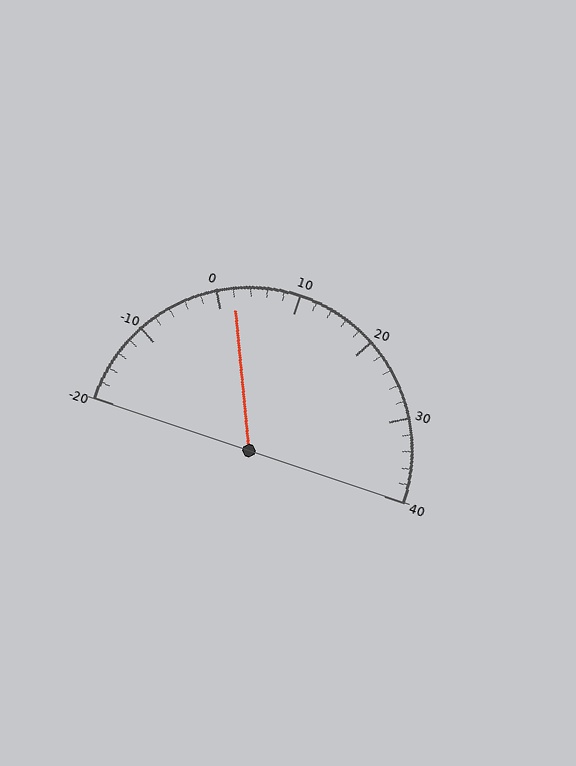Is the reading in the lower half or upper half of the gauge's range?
The reading is in the lower half of the range (-20 to 40).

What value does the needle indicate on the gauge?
The needle indicates approximately 2.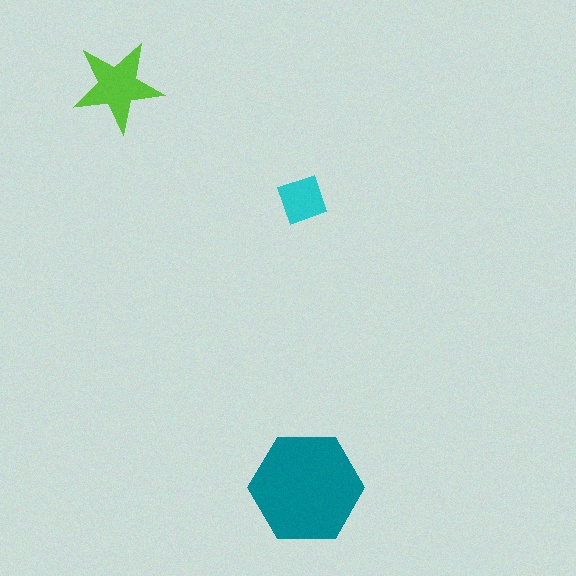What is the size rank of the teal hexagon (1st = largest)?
1st.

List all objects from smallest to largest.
The cyan diamond, the lime star, the teal hexagon.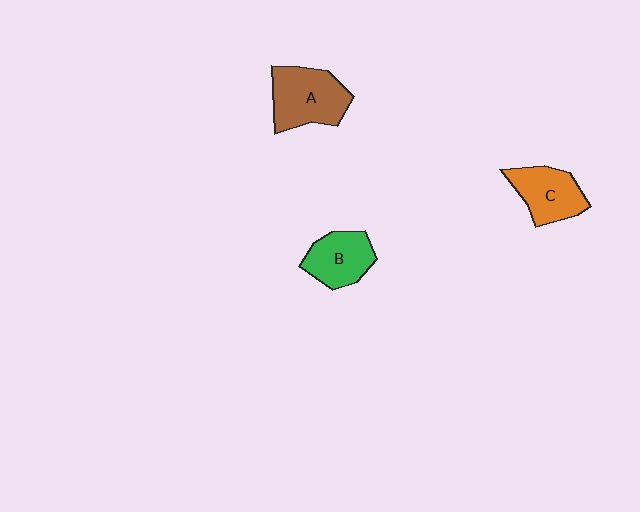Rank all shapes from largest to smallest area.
From largest to smallest: A (brown), C (orange), B (green).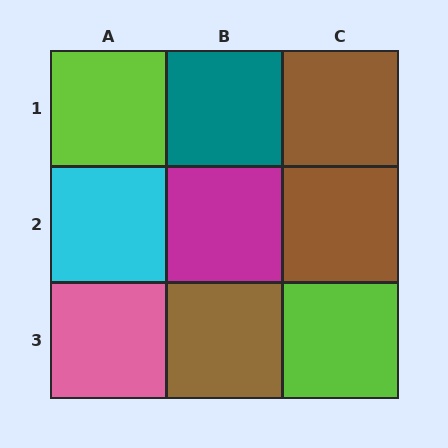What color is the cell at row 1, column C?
Brown.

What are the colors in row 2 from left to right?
Cyan, magenta, brown.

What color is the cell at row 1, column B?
Teal.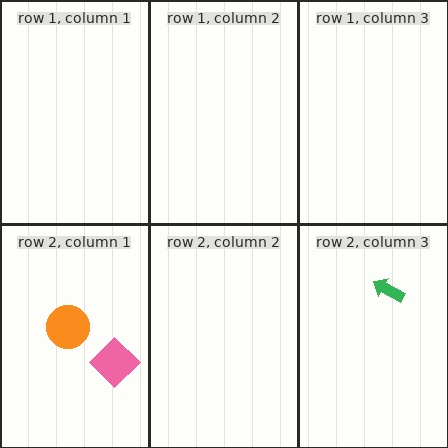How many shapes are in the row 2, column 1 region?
2.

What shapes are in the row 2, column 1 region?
The orange circle, the pink diamond.